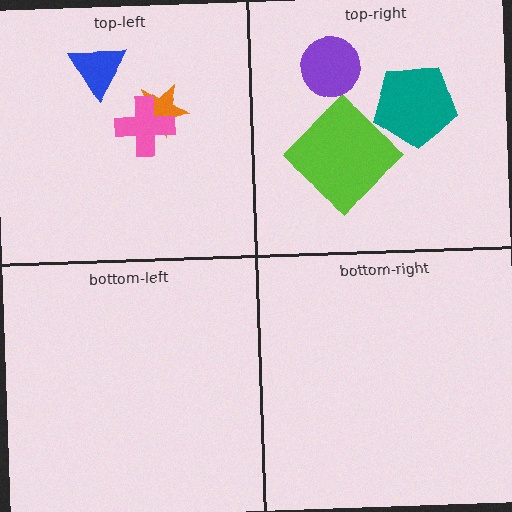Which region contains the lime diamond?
The top-right region.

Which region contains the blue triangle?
The top-left region.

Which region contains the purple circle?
The top-right region.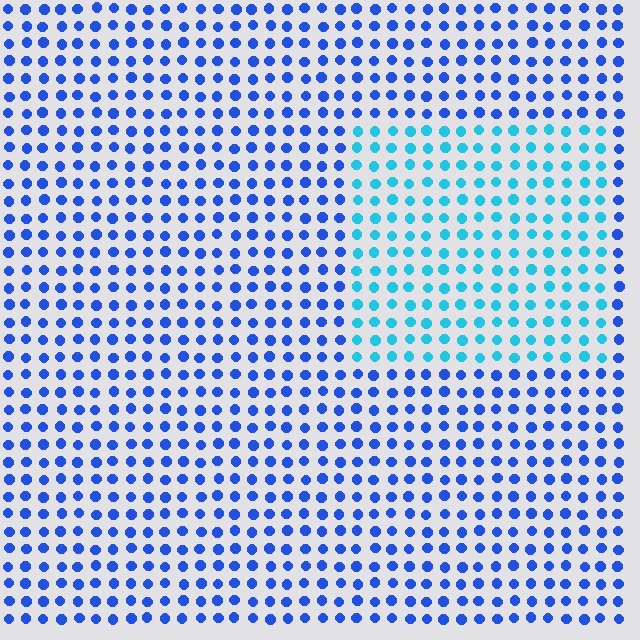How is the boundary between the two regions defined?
The boundary is defined purely by a slight shift in hue (about 38 degrees). Spacing, size, and orientation are identical on both sides.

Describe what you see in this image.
The image is filled with small blue elements in a uniform arrangement. A rectangle-shaped region is visible where the elements are tinted to a slightly different hue, forming a subtle color boundary.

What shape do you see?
I see a rectangle.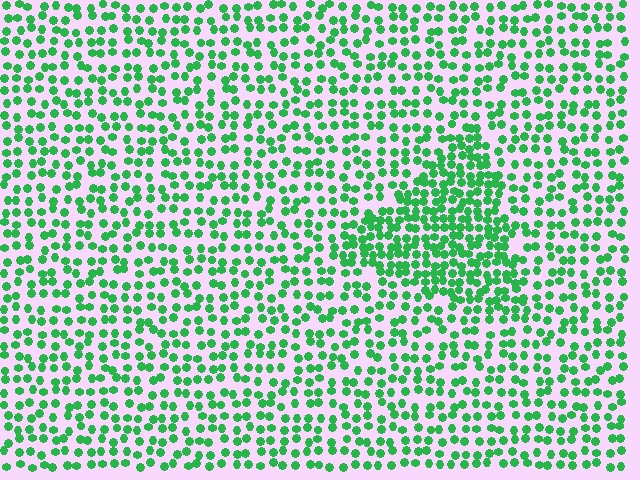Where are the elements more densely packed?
The elements are more densely packed inside the triangle boundary.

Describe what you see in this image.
The image contains small green elements arranged at two different densities. A triangle-shaped region is visible where the elements are more densely packed than the surrounding area.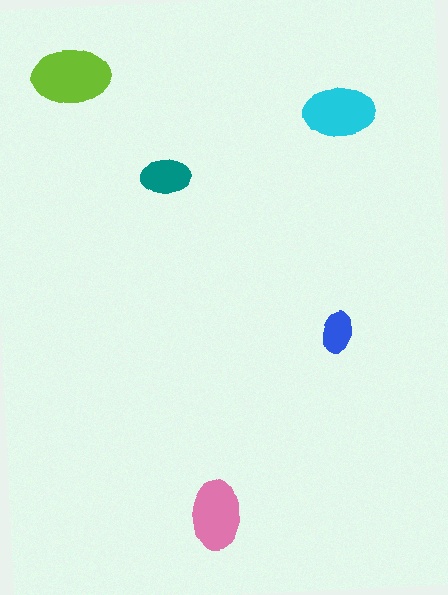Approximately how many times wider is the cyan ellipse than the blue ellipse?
About 1.5 times wider.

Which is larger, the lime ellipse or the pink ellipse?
The lime one.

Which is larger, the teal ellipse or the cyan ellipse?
The cyan one.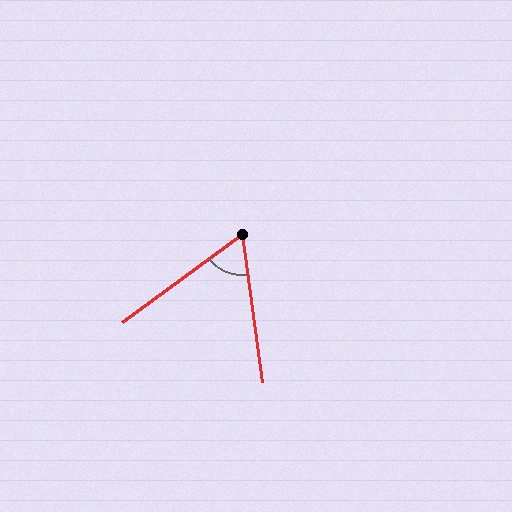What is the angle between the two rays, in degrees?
Approximately 61 degrees.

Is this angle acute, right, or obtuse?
It is acute.